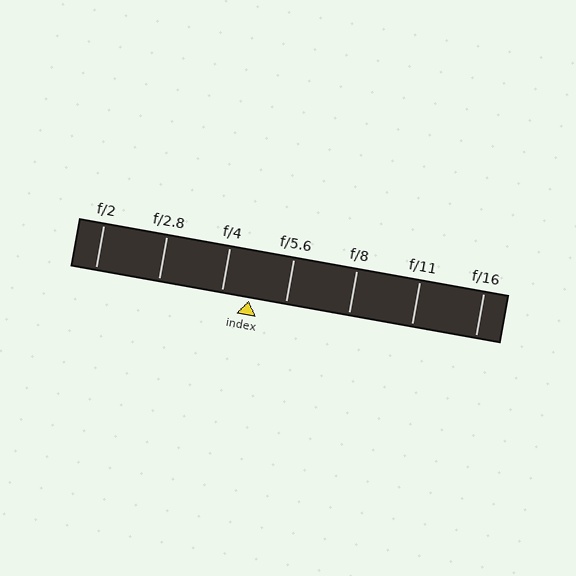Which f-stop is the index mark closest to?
The index mark is closest to f/4.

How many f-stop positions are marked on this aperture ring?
There are 7 f-stop positions marked.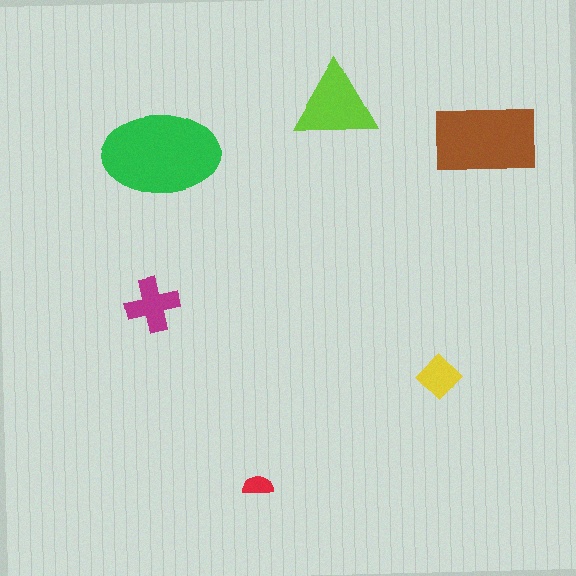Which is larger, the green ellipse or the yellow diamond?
The green ellipse.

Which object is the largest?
The green ellipse.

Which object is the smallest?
The red semicircle.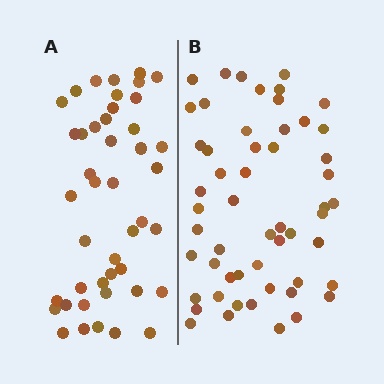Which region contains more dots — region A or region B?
Region B (the right region) has more dots.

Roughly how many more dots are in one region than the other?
Region B has roughly 10 or so more dots than region A.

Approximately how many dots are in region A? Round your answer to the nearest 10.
About 40 dots. (The exact count is 44, which rounds to 40.)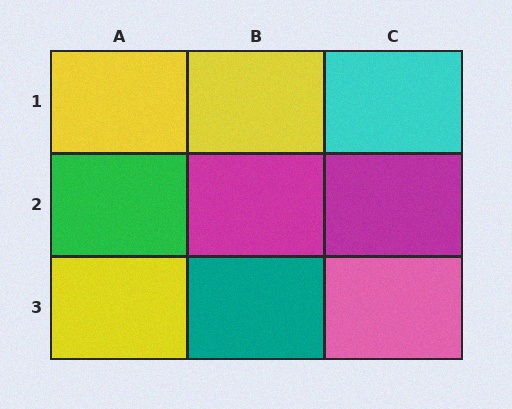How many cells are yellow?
3 cells are yellow.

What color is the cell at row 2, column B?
Magenta.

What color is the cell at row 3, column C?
Pink.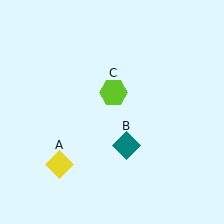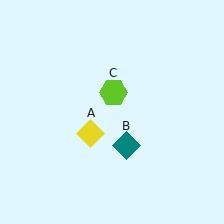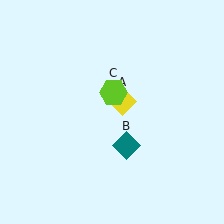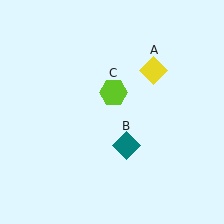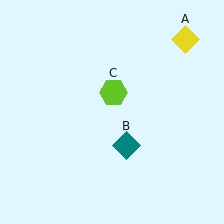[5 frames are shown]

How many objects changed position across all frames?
1 object changed position: yellow diamond (object A).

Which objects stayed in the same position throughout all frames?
Teal diamond (object B) and lime hexagon (object C) remained stationary.